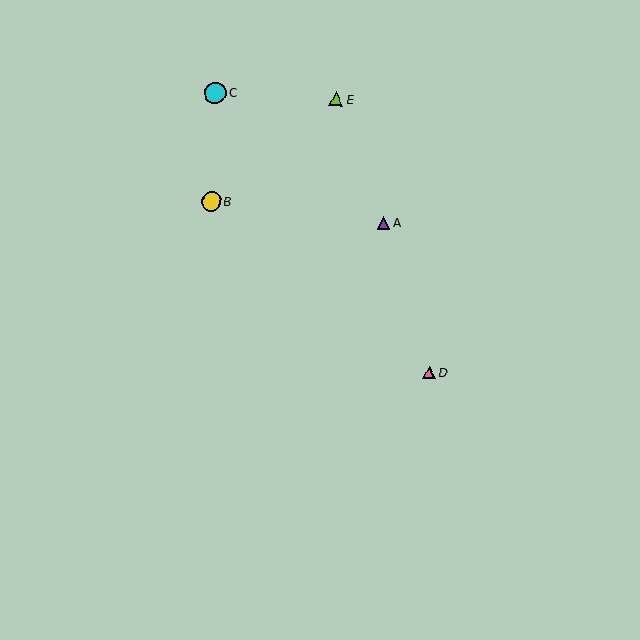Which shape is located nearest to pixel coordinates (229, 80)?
The cyan circle (labeled C) at (215, 93) is nearest to that location.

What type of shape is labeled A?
Shape A is a purple triangle.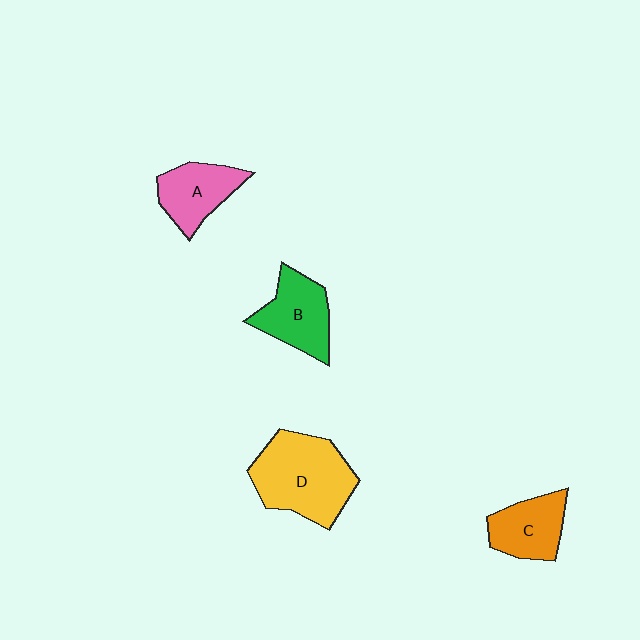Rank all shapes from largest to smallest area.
From largest to smallest: D (yellow), B (green), C (orange), A (pink).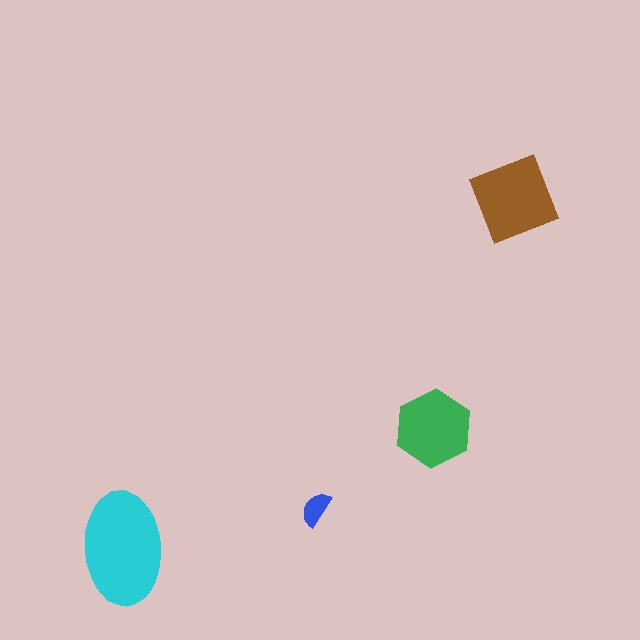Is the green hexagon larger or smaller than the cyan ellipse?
Smaller.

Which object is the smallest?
The blue semicircle.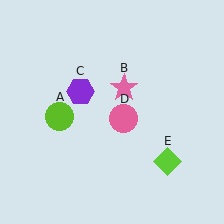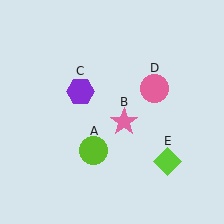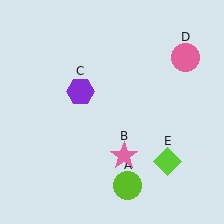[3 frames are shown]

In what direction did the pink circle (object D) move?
The pink circle (object D) moved up and to the right.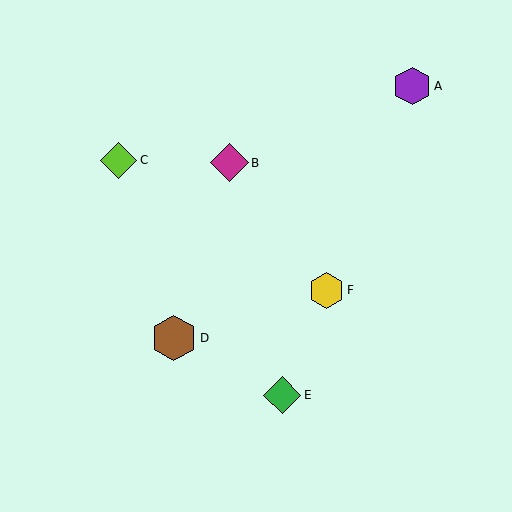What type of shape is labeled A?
Shape A is a purple hexagon.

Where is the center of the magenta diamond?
The center of the magenta diamond is at (229, 163).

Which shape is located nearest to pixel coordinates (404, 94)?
The purple hexagon (labeled A) at (412, 86) is nearest to that location.